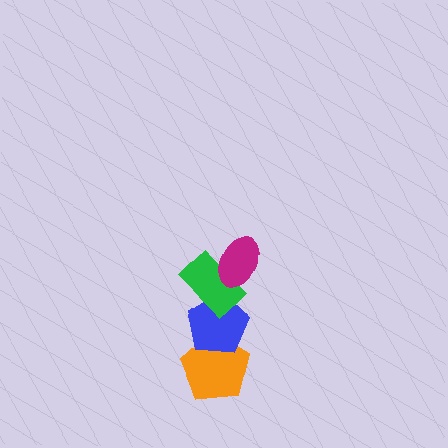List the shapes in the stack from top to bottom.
From top to bottom: the magenta ellipse, the green rectangle, the blue pentagon, the orange pentagon.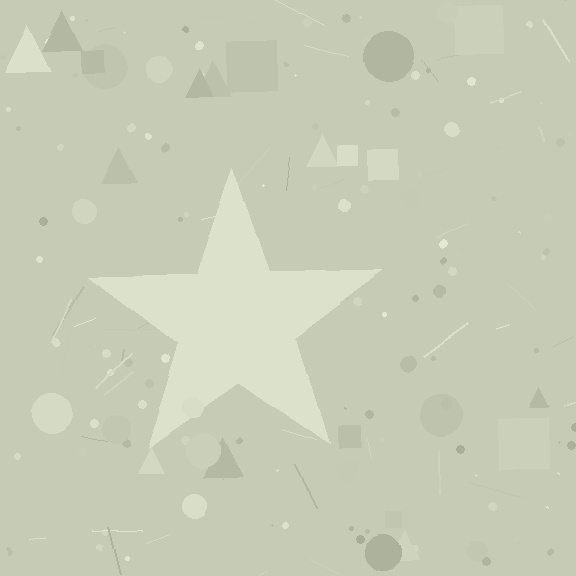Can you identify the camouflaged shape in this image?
The camouflaged shape is a star.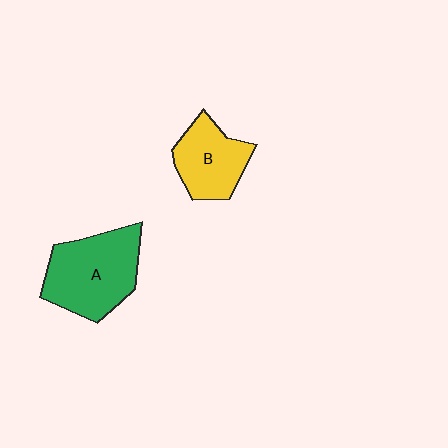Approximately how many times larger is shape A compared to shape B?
Approximately 1.5 times.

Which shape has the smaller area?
Shape B (yellow).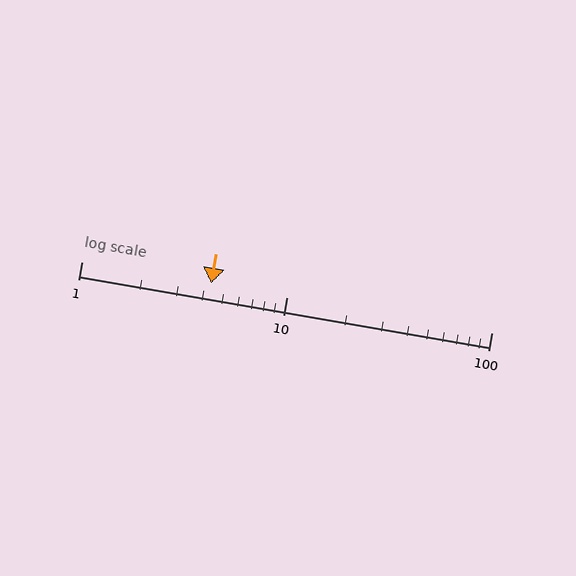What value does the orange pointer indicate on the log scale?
The pointer indicates approximately 4.3.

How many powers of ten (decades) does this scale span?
The scale spans 2 decades, from 1 to 100.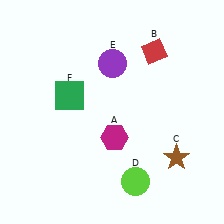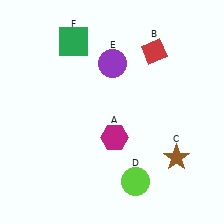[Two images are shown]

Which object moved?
The green square (F) moved up.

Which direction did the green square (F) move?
The green square (F) moved up.